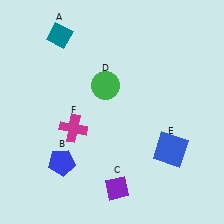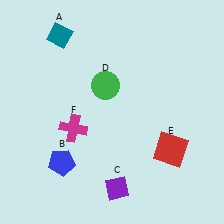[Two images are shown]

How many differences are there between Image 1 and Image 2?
There is 1 difference between the two images.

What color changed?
The square (E) changed from blue in Image 1 to red in Image 2.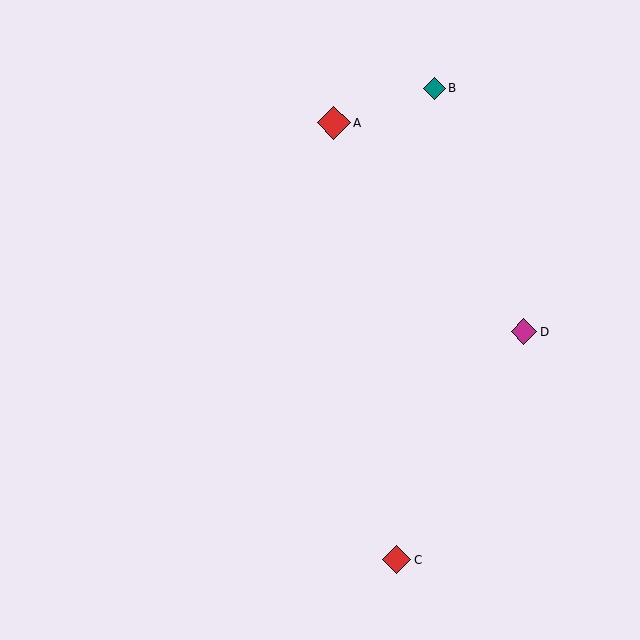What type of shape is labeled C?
Shape C is a red diamond.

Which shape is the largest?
The red diamond (labeled A) is the largest.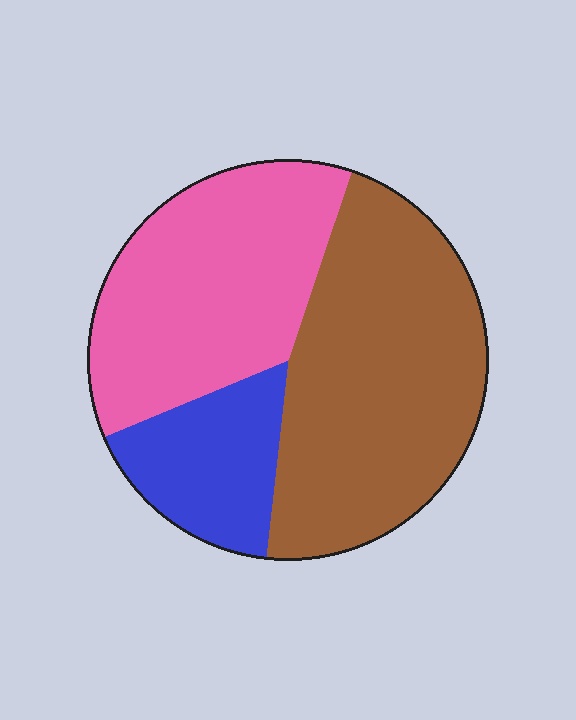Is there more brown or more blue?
Brown.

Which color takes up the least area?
Blue, at roughly 15%.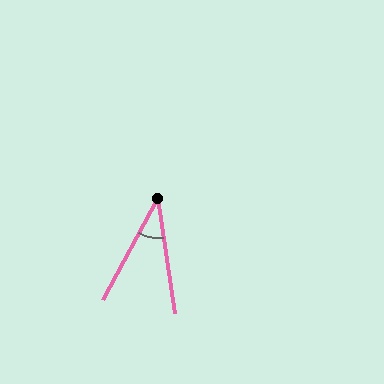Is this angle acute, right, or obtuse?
It is acute.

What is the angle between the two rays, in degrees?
Approximately 37 degrees.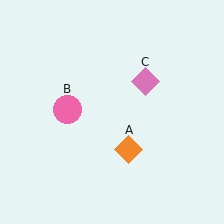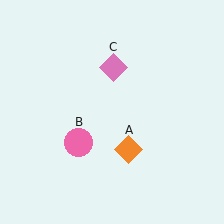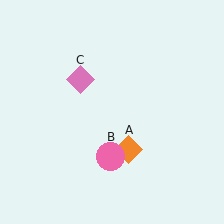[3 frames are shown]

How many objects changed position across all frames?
2 objects changed position: pink circle (object B), pink diamond (object C).